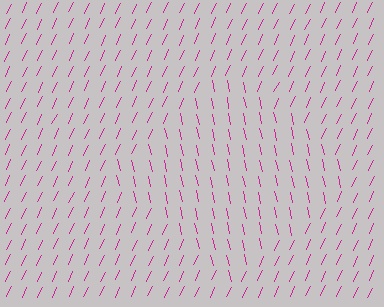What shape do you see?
I see a diamond.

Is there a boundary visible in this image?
Yes, there is a texture boundary formed by a change in line orientation.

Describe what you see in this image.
The image is filled with small magenta line segments. A diamond region in the image has lines oriented differently from the surrounding lines, creating a visible texture boundary.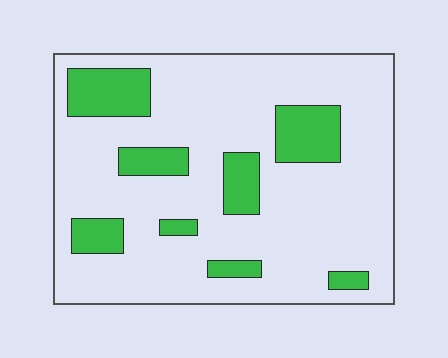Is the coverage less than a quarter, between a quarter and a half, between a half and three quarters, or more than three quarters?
Less than a quarter.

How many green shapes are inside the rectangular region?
8.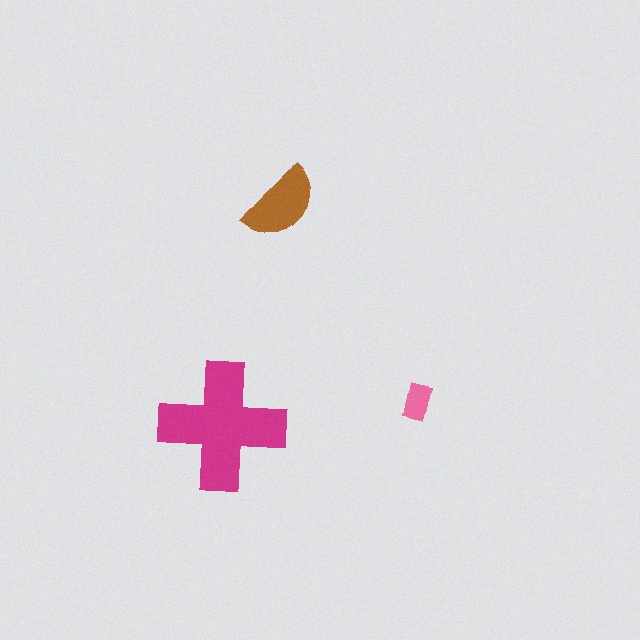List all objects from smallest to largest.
The pink rectangle, the brown semicircle, the magenta cross.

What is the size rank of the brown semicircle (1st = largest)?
2nd.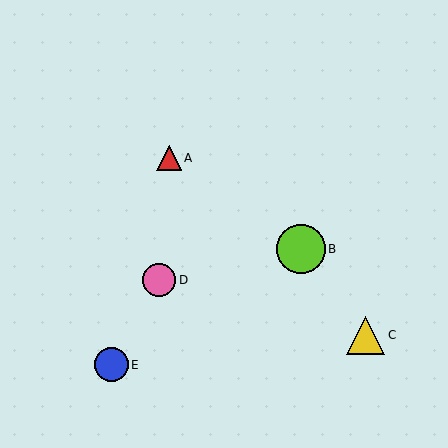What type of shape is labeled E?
Shape E is a blue circle.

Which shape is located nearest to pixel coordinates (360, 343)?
The yellow triangle (labeled C) at (366, 335) is nearest to that location.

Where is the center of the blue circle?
The center of the blue circle is at (111, 365).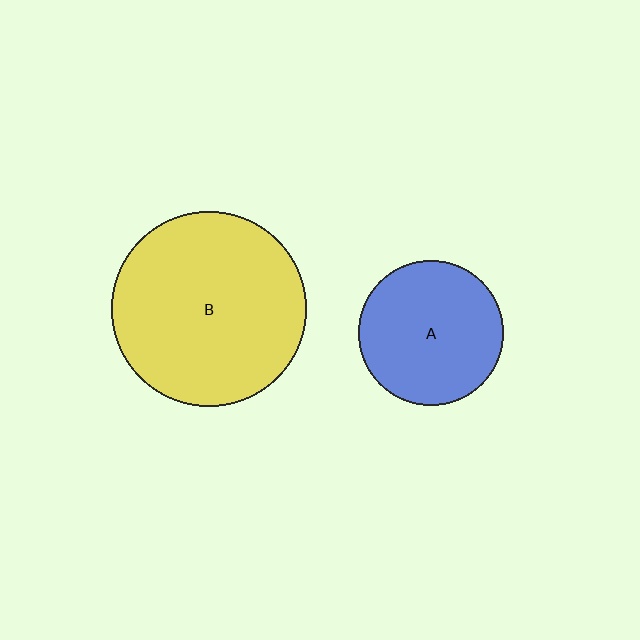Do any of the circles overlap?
No, none of the circles overlap.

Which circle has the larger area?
Circle B (yellow).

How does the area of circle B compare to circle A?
Approximately 1.8 times.